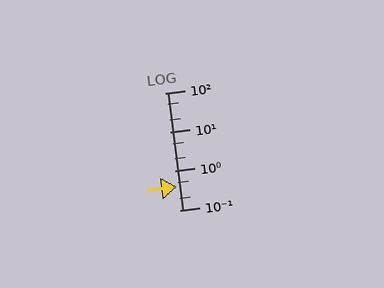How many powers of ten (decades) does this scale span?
The scale spans 3 decades, from 0.1 to 100.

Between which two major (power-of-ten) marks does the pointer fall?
The pointer is between 0.1 and 1.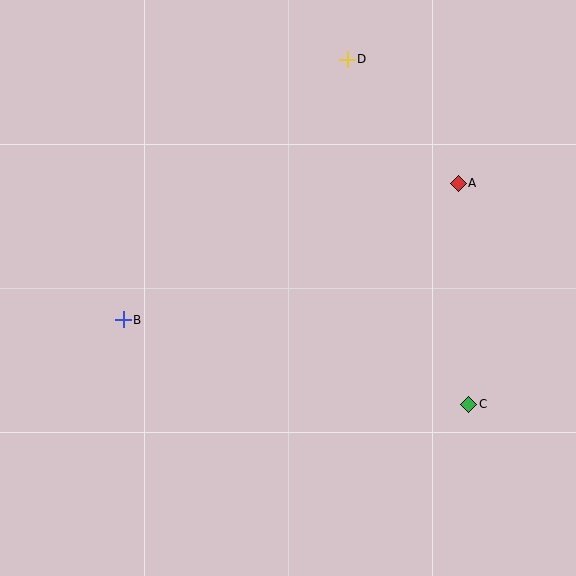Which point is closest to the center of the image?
Point B at (123, 320) is closest to the center.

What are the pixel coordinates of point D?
Point D is at (347, 59).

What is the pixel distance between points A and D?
The distance between A and D is 166 pixels.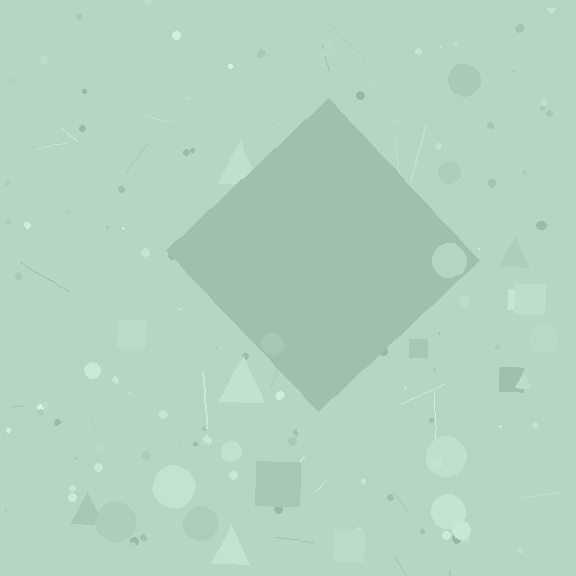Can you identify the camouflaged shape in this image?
The camouflaged shape is a diamond.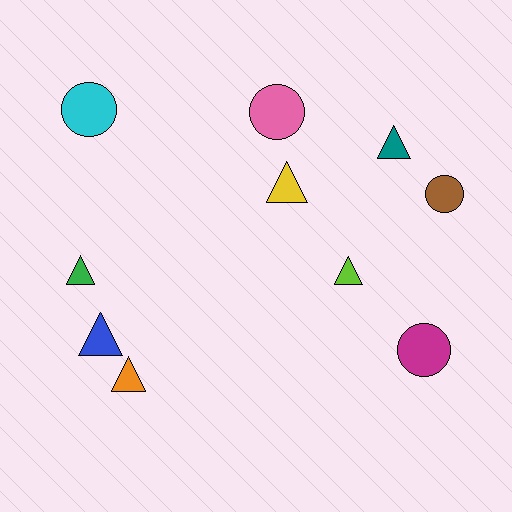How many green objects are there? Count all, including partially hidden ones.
There is 1 green object.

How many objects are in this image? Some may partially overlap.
There are 10 objects.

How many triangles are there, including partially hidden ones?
There are 6 triangles.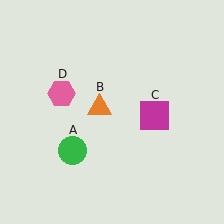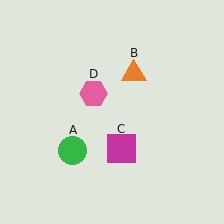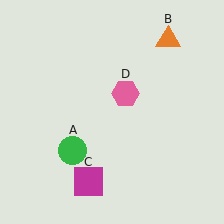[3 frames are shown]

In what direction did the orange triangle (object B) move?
The orange triangle (object B) moved up and to the right.